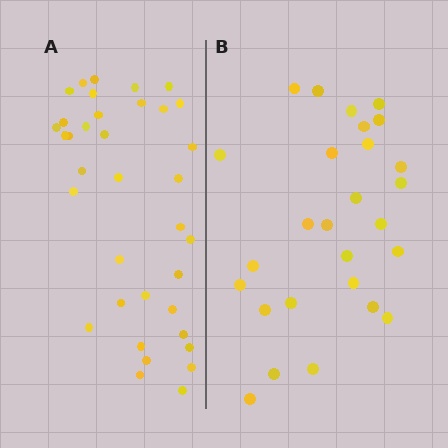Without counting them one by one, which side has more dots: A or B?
Region A (the left region) has more dots.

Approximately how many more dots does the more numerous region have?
Region A has roughly 8 or so more dots than region B.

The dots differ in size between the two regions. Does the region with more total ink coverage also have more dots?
No. Region B has more total ink coverage because its dots are larger, but region A actually contains more individual dots. Total area can be misleading — the number of items is what matters here.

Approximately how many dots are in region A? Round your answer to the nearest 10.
About 40 dots. (The exact count is 36, which rounds to 40.)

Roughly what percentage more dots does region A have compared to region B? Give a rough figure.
About 35% more.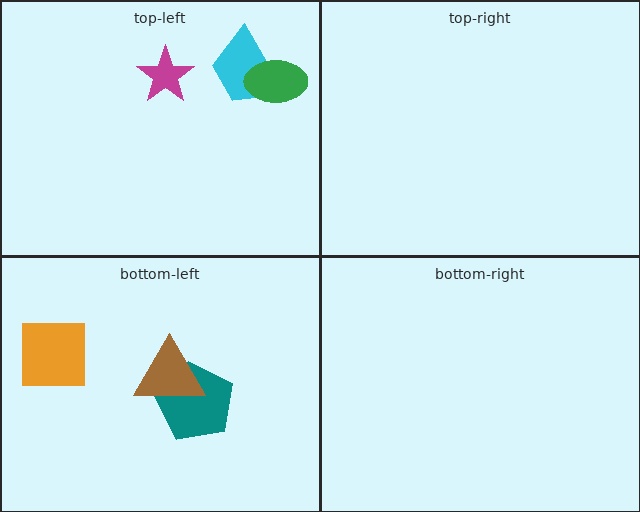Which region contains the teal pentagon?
The bottom-left region.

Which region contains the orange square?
The bottom-left region.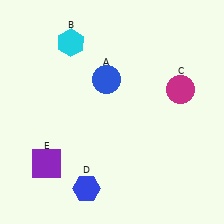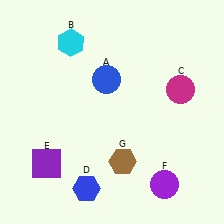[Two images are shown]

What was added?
A purple circle (F), a brown hexagon (G) were added in Image 2.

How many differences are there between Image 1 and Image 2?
There are 2 differences between the two images.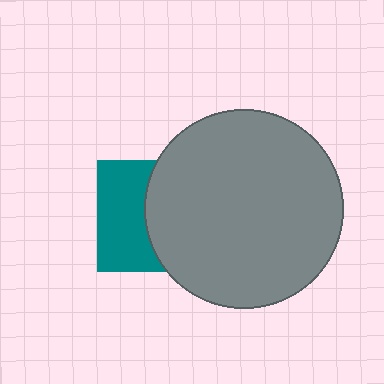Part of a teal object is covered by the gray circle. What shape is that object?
It is a square.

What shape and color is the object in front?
The object in front is a gray circle.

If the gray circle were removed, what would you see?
You would see the complete teal square.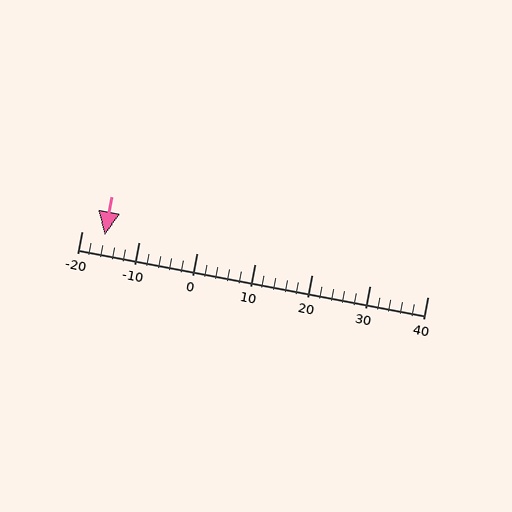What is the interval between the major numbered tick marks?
The major tick marks are spaced 10 units apart.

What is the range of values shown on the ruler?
The ruler shows values from -20 to 40.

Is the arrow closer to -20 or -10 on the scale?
The arrow is closer to -20.